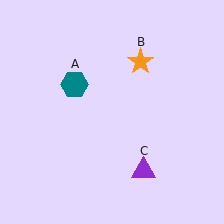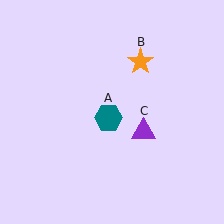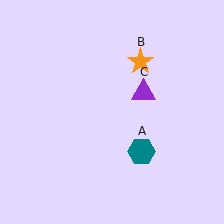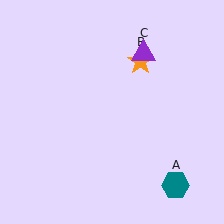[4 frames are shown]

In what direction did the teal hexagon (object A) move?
The teal hexagon (object A) moved down and to the right.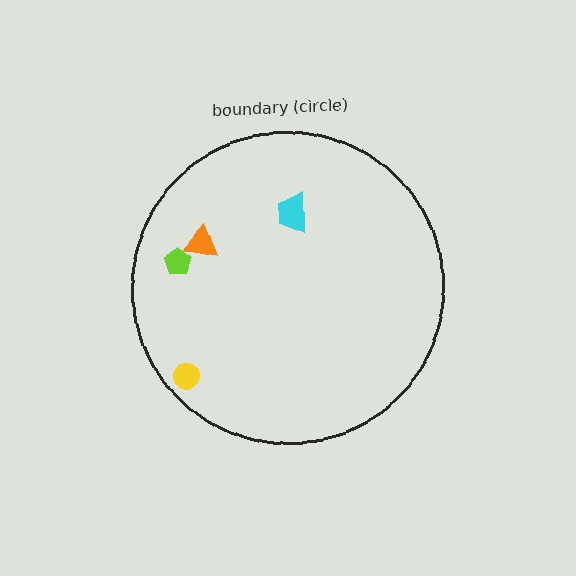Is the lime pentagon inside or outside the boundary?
Inside.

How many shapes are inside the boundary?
4 inside, 0 outside.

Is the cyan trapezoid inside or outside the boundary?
Inside.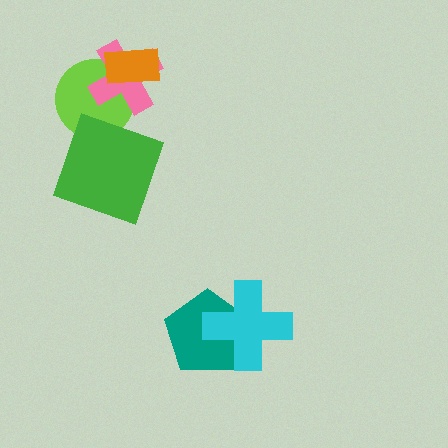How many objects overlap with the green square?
1 object overlaps with the green square.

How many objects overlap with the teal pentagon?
1 object overlaps with the teal pentagon.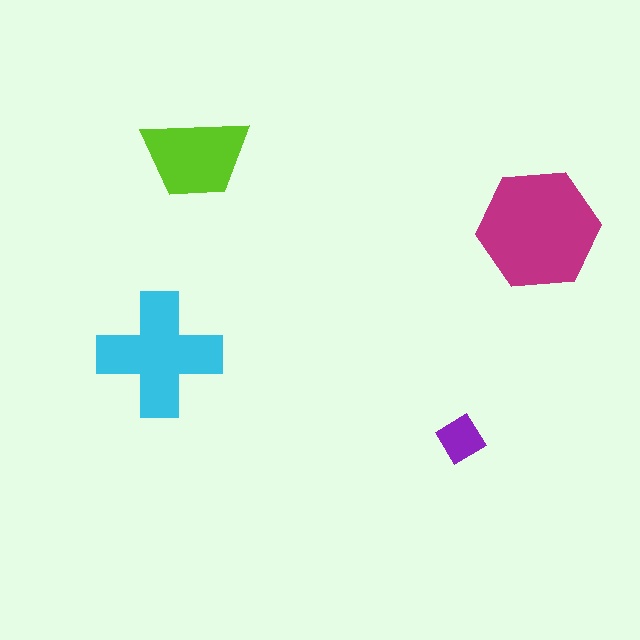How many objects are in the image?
There are 4 objects in the image.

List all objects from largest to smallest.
The magenta hexagon, the cyan cross, the lime trapezoid, the purple diamond.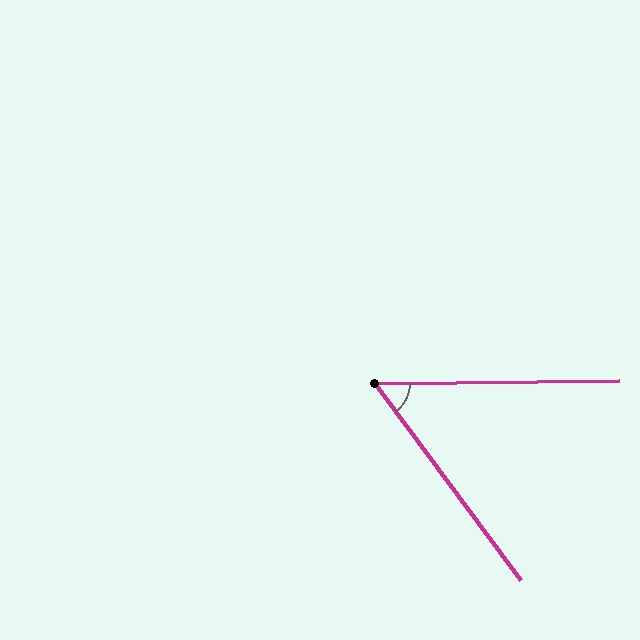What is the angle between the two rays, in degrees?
Approximately 54 degrees.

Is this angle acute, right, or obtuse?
It is acute.